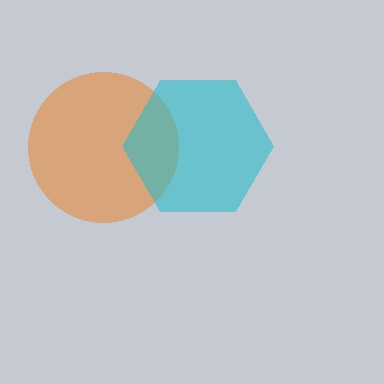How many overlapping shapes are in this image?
There are 2 overlapping shapes in the image.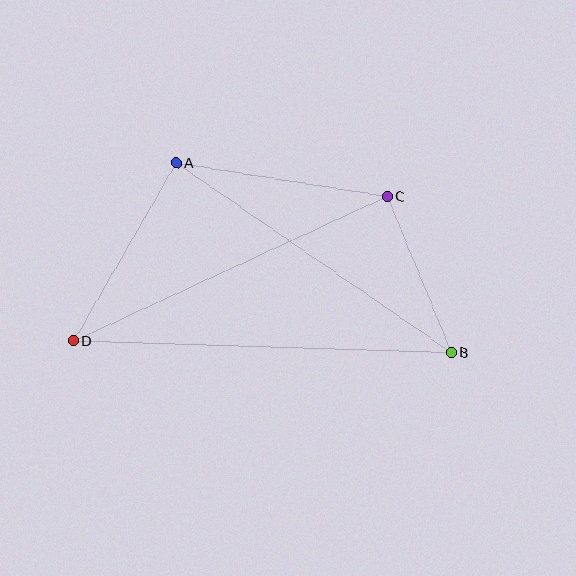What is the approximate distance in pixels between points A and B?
The distance between A and B is approximately 334 pixels.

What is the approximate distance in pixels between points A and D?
The distance between A and D is approximately 205 pixels.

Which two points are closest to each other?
Points B and C are closest to each other.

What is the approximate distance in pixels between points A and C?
The distance between A and C is approximately 214 pixels.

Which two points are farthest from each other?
Points B and D are farthest from each other.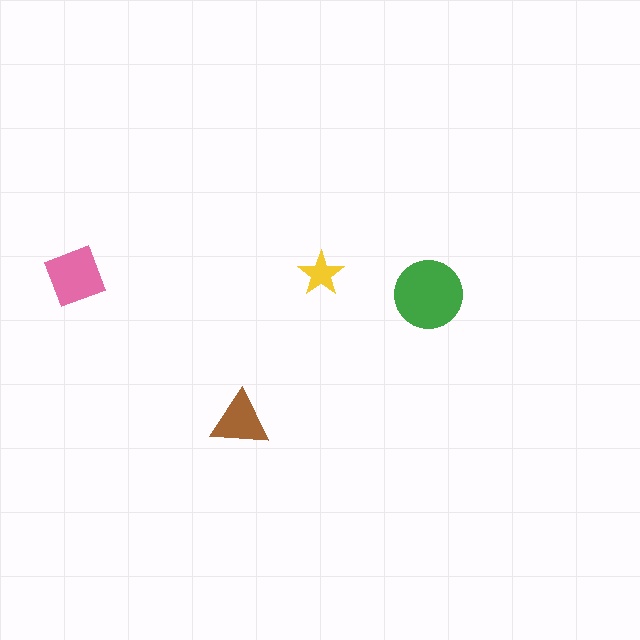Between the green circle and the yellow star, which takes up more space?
The green circle.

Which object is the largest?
The green circle.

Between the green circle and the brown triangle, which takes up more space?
The green circle.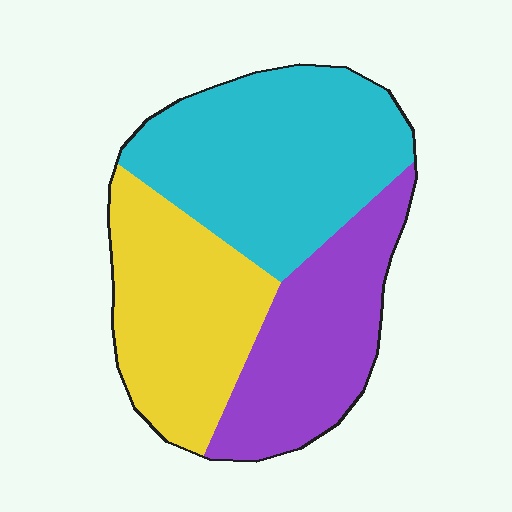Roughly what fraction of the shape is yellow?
Yellow takes up about one third (1/3) of the shape.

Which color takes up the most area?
Cyan, at roughly 40%.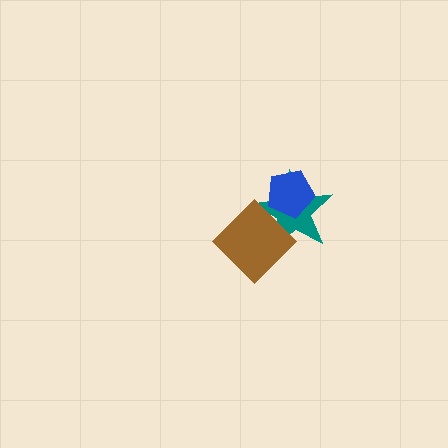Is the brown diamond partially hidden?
No, no other shape covers it.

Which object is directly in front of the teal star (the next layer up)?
The blue pentagon is directly in front of the teal star.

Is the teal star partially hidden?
Yes, it is partially covered by another shape.